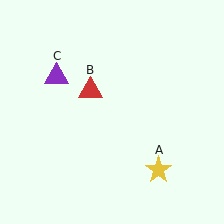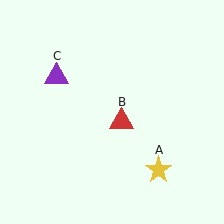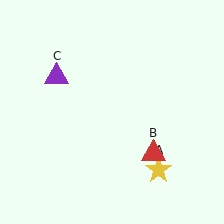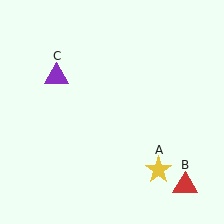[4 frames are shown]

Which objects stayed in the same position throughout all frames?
Yellow star (object A) and purple triangle (object C) remained stationary.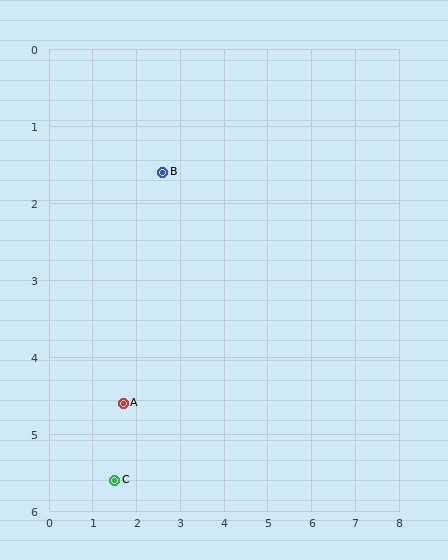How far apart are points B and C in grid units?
Points B and C are about 4.1 grid units apart.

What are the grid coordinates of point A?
Point A is at approximately (1.7, 4.6).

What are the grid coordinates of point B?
Point B is at approximately (2.6, 1.6).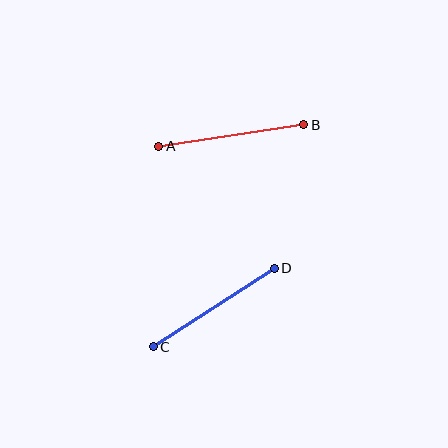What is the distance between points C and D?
The distance is approximately 144 pixels.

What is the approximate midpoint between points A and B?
The midpoint is at approximately (231, 135) pixels.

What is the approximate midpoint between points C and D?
The midpoint is at approximately (214, 307) pixels.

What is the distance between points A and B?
The distance is approximately 146 pixels.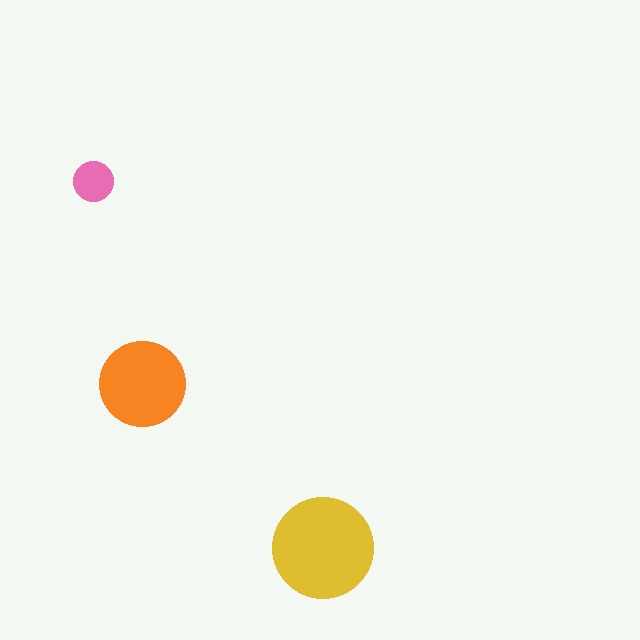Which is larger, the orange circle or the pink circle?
The orange one.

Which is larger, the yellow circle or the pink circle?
The yellow one.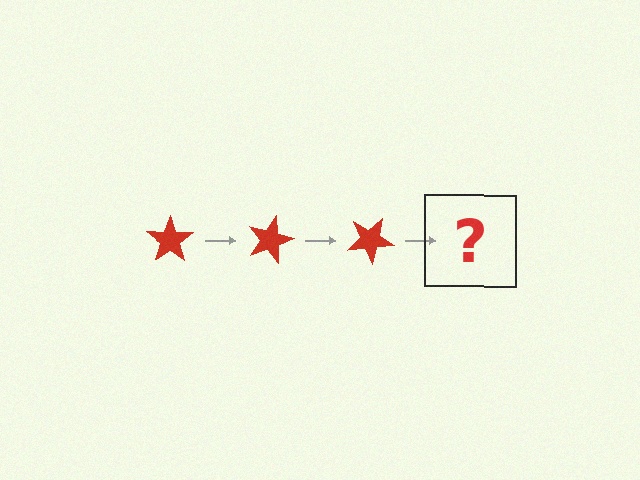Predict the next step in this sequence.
The next step is a red star rotated 45 degrees.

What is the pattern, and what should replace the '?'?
The pattern is that the star rotates 15 degrees each step. The '?' should be a red star rotated 45 degrees.